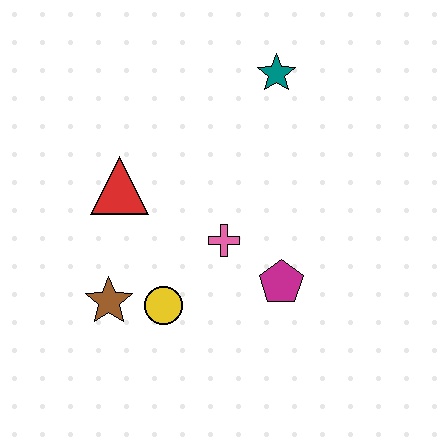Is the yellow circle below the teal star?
Yes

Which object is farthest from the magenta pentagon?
The teal star is farthest from the magenta pentagon.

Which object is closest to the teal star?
The pink cross is closest to the teal star.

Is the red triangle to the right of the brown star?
Yes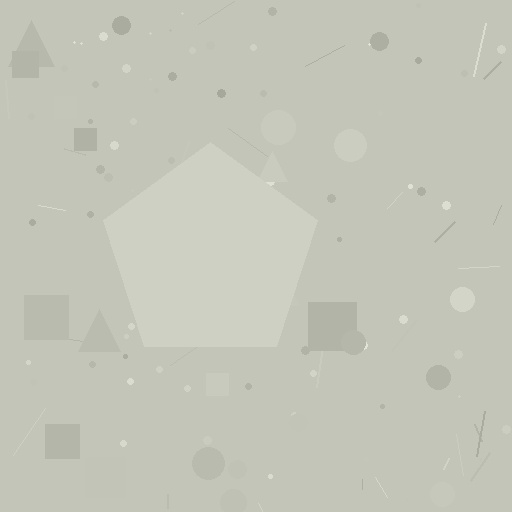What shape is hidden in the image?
A pentagon is hidden in the image.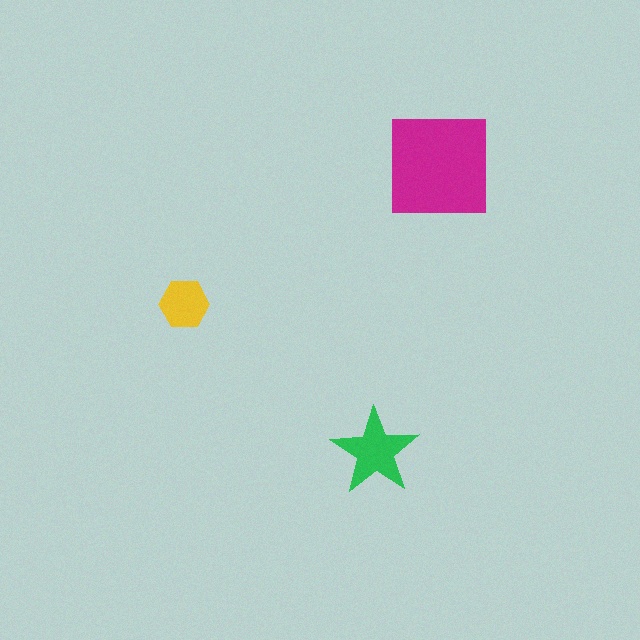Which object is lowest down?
The green star is bottommost.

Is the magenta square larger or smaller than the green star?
Larger.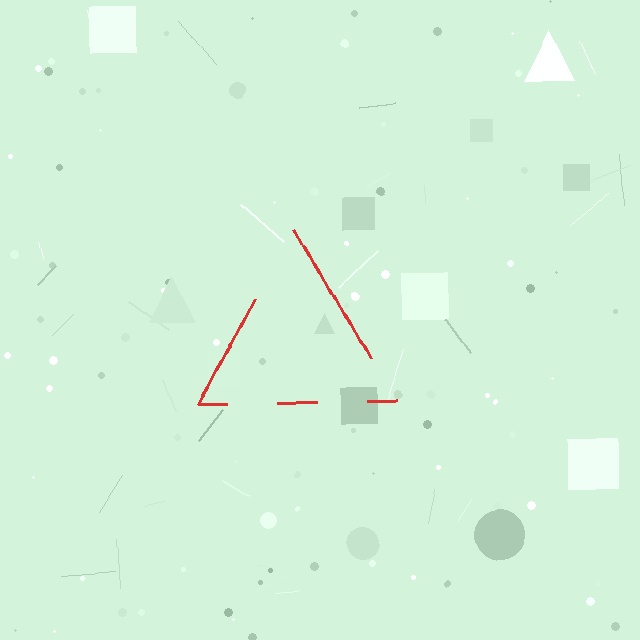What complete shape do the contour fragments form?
The contour fragments form a triangle.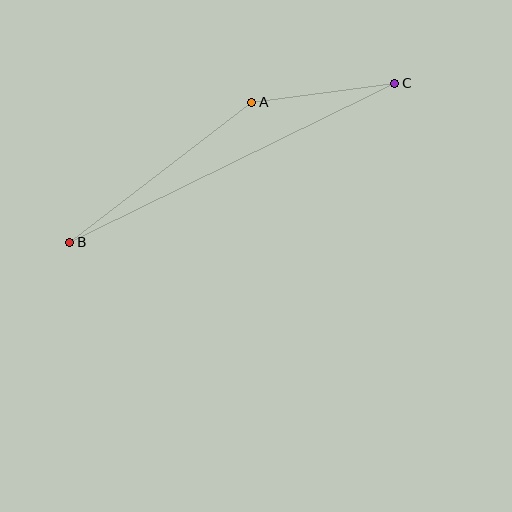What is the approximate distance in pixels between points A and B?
The distance between A and B is approximately 230 pixels.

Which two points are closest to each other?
Points A and C are closest to each other.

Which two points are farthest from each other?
Points B and C are farthest from each other.